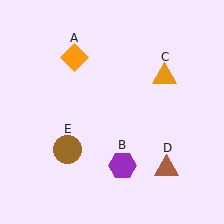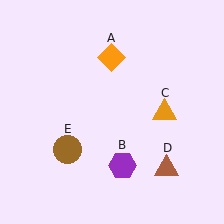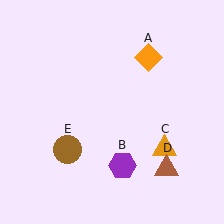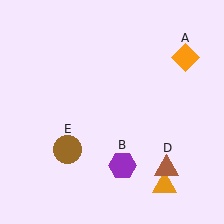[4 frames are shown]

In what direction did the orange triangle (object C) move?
The orange triangle (object C) moved down.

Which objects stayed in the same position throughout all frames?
Purple hexagon (object B) and brown triangle (object D) and brown circle (object E) remained stationary.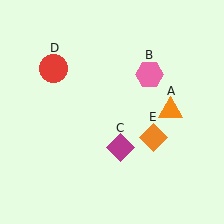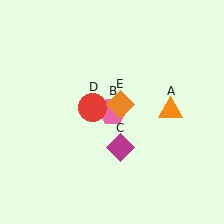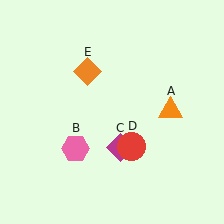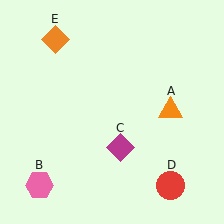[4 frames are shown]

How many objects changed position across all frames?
3 objects changed position: pink hexagon (object B), red circle (object D), orange diamond (object E).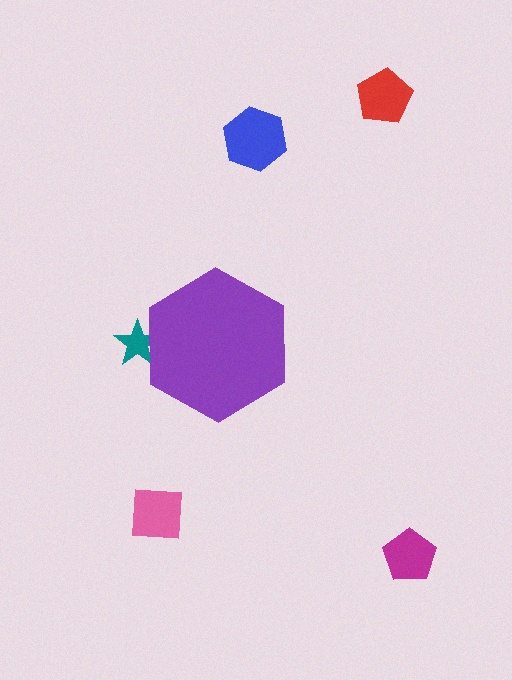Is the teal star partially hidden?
Yes, the teal star is partially hidden behind the purple hexagon.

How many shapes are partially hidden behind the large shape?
1 shape is partially hidden.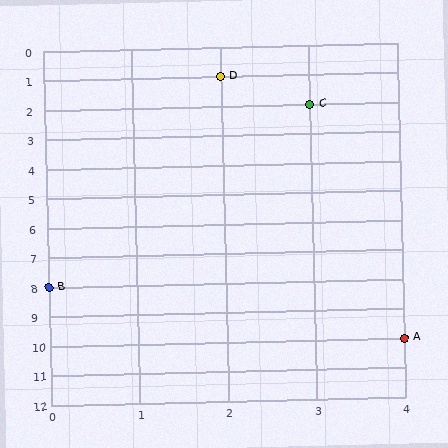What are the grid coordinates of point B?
Point B is at grid coordinates (0, 8).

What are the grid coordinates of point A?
Point A is at grid coordinates (4, 10).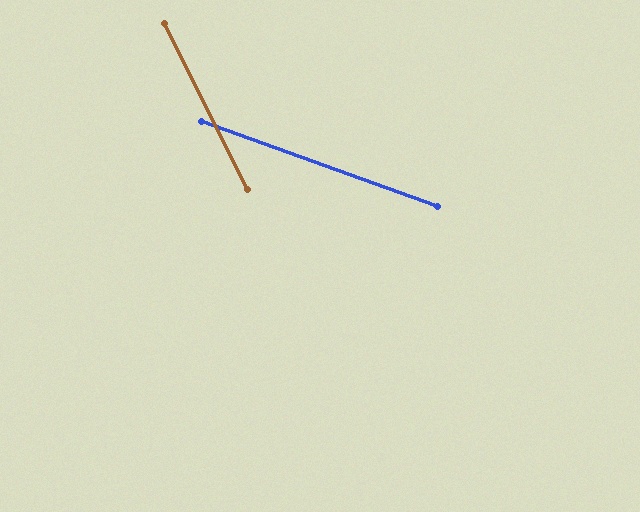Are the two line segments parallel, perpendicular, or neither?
Neither parallel nor perpendicular — they differ by about 44°.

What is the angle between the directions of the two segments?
Approximately 44 degrees.